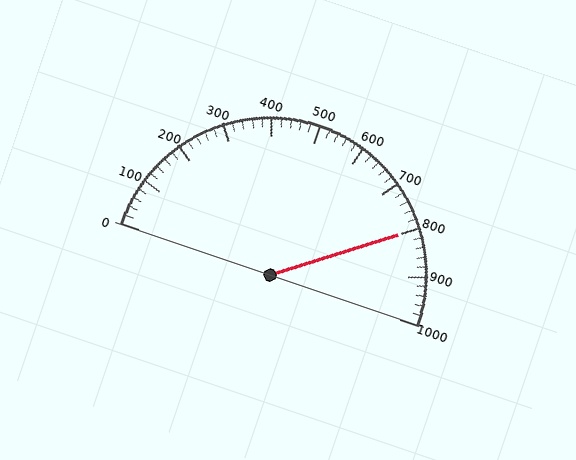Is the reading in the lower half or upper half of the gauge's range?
The reading is in the upper half of the range (0 to 1000).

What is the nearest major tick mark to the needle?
The nearest major tick mark is 800.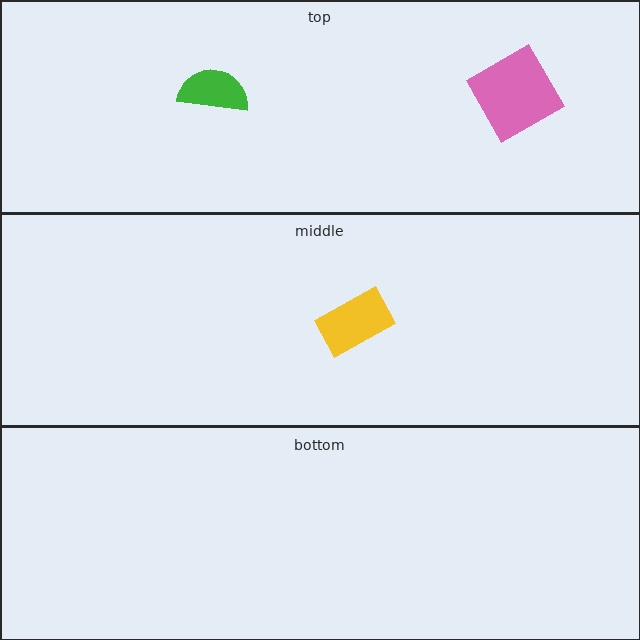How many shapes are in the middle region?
1.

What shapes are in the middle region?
The yellow rectangle.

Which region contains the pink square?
The top region.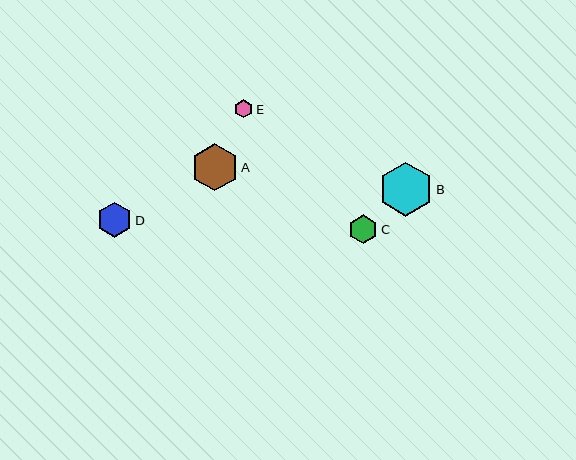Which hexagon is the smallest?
Hexagon E is the smallest with a size of approximately 18 pixels.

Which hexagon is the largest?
Hexagon B is the largest with a size of approximately 54 pixels.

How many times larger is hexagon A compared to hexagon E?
Hexagon A is approximately 2.5 times the size of hexagon E.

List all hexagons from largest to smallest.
From largest to smallest: B, A, D, C, E.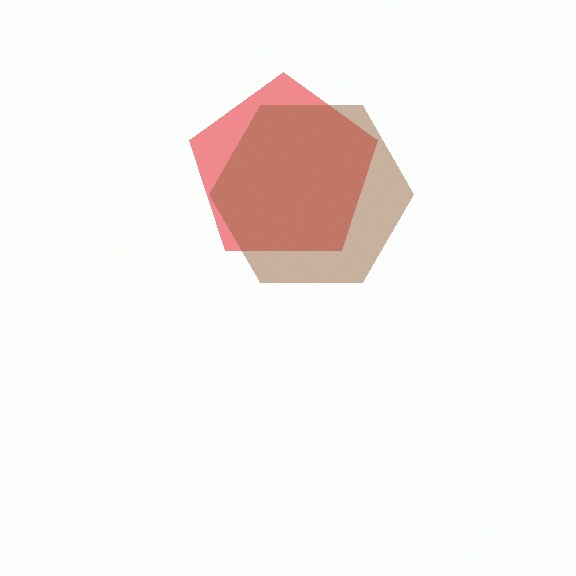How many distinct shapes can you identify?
There are 2 distinct shapes: a red pentagon, a brown hexagon.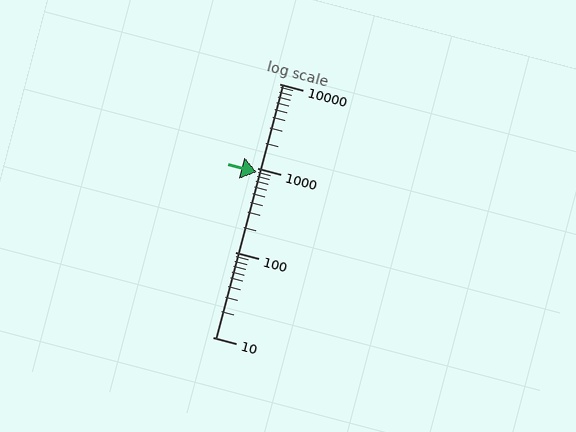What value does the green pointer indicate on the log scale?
The pointer indicates approximately 900.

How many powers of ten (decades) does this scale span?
The scale spans 3 decades, from 10 to 10000.